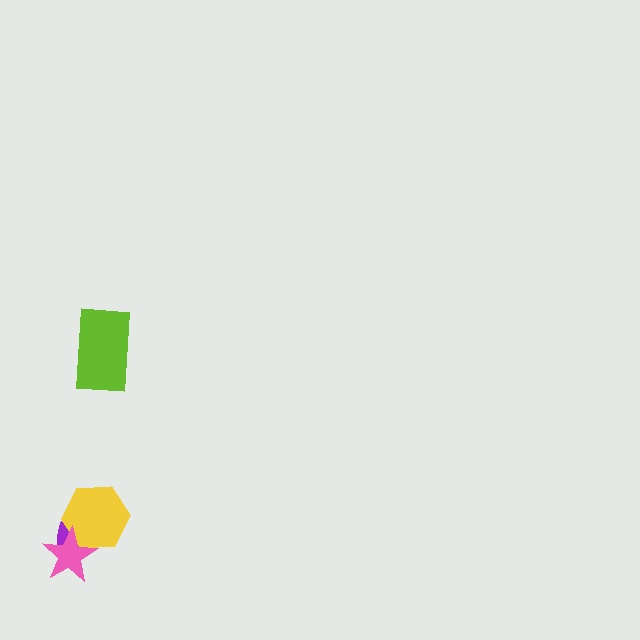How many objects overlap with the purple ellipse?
2 objects overlap with the purple ellipse.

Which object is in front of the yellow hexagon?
The pink star is in front of the yellow hexagon.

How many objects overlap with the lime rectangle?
0 objects overlap with the lime rectangle.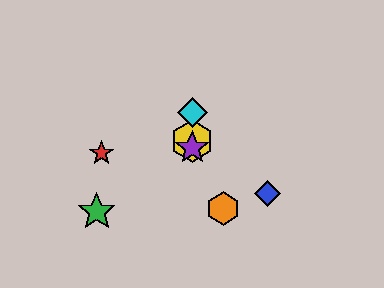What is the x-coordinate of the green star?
The green star is at x≈97.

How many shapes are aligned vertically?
3 shapes (the yellow hexagon, the purple star, the cyan diamond) are aligned vertically.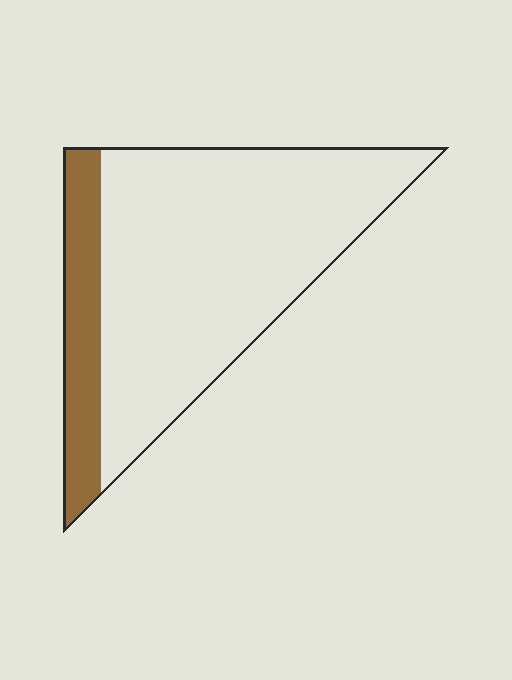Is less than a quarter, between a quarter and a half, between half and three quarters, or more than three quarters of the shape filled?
Less than a quarter.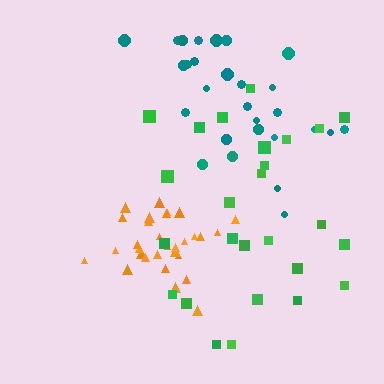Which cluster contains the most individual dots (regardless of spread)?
Orange (31).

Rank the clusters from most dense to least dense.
orange, teal, green.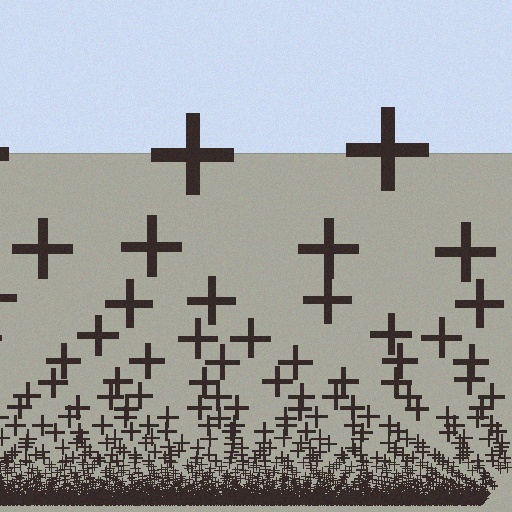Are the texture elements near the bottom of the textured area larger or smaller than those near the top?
Smaller. The gradient is inverted — elements near the bottom are smaller and denser.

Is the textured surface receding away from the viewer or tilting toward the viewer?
The surface appears to tilt toward the viewer. Texture elements get larger and sparser toward the top.